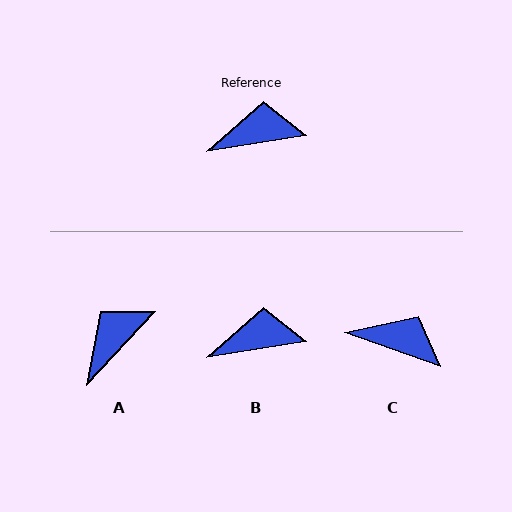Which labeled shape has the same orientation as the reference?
B.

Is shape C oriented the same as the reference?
No, it is off by about 29 degrees.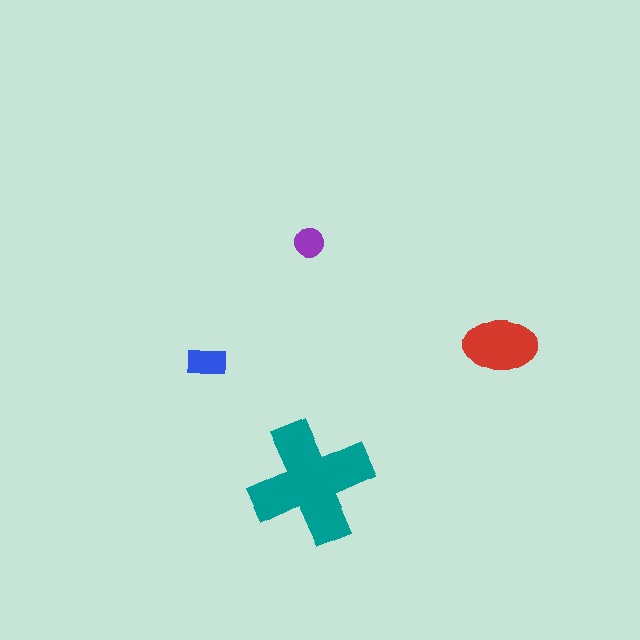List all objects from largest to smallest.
The teal cross, the red ellipse, the blue rectangle, the purple circle.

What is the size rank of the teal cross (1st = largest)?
1st.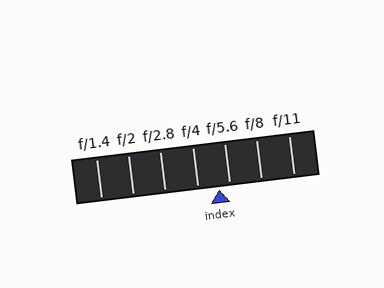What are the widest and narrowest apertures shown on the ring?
The widest aperture shown is f/1.4 and the narrowest is f/11.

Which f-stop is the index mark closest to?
The index mark is closest to f/5.6.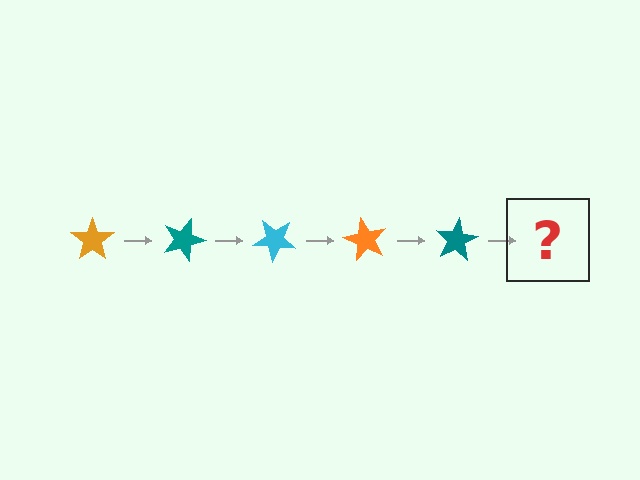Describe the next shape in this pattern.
It should be a cyan star, rotated 100 degrees from the start.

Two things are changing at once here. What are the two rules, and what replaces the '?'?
The two rules are that it rotates 20 degrees each step and the color cycles through orange, teal, and cyan. The '?' should be a cyan star, rotated 100 degrees from the start.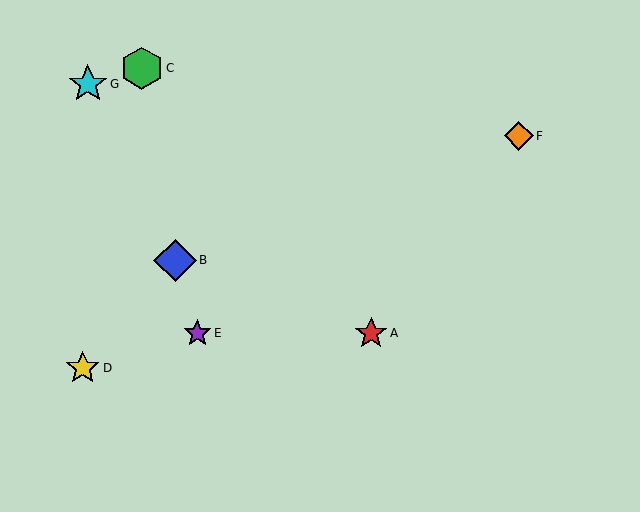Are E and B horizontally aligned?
No, E is at y≈333 and B is at y≈260.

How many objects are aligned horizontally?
2 objects (A, E) are aligned horizontally.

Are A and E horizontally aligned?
Yes, both are at y≈333.